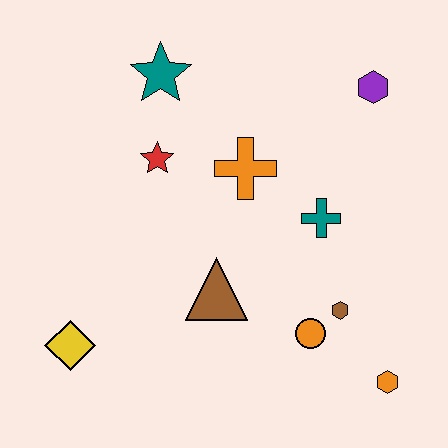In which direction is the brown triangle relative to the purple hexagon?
The brown triangle is below the purple hexagon.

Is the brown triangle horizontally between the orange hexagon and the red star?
Yes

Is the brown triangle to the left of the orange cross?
Yes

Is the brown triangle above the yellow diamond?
Yes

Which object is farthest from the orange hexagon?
The teal star is farthest from the orange hexagon.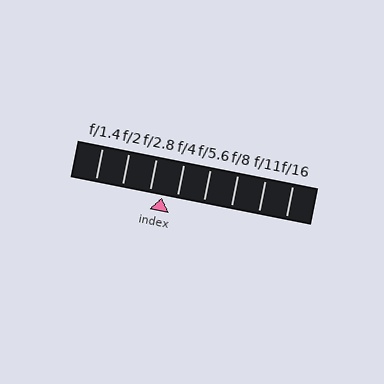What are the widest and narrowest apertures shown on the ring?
The widest aperture shown is f/1.4 and the narrowest is f/16.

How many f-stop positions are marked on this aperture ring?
There are 8 f-stop positions marked.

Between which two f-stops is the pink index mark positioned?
The index mark is between f/2.8 and f/4.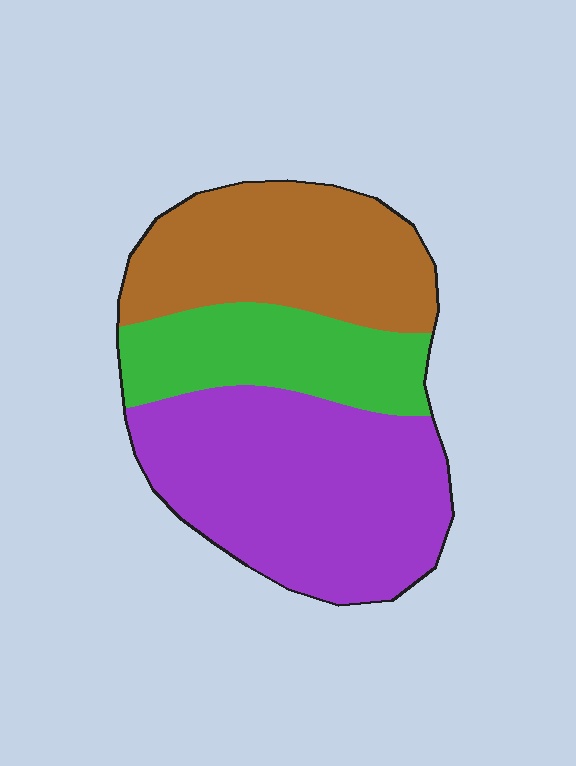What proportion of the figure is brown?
Brown takes up about one third (1/3) of the figure.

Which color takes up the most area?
Purple, at roughly 45%.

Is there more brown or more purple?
Purple.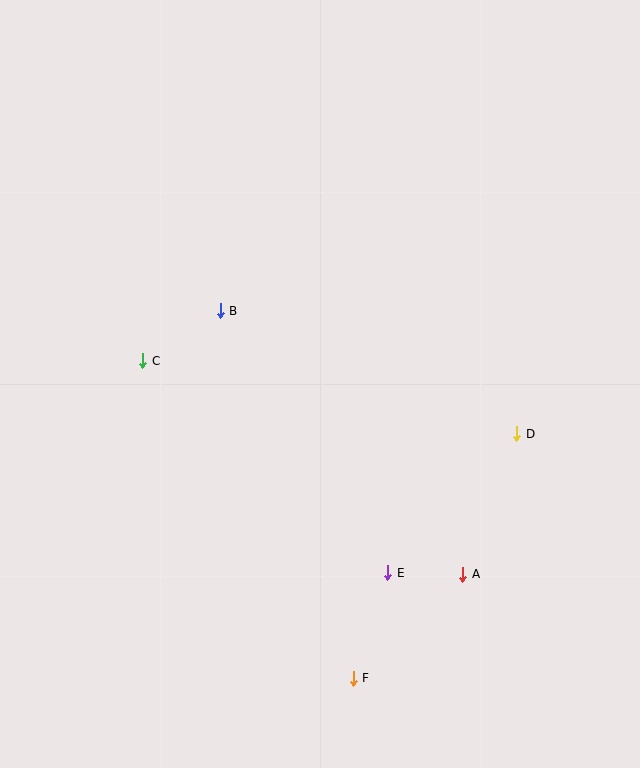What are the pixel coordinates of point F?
Point F is at (353, 678).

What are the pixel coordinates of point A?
Point A is at (463, 574).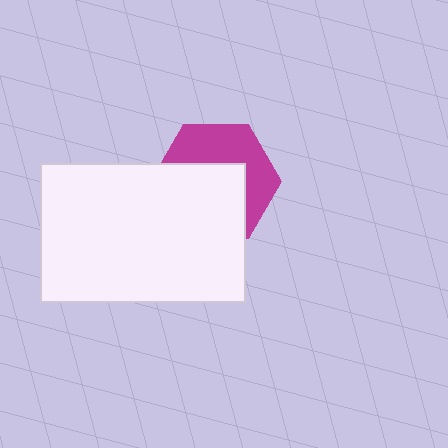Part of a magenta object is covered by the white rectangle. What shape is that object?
It is a hexagon.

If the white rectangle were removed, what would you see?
You would see the complete magenta hexagon.